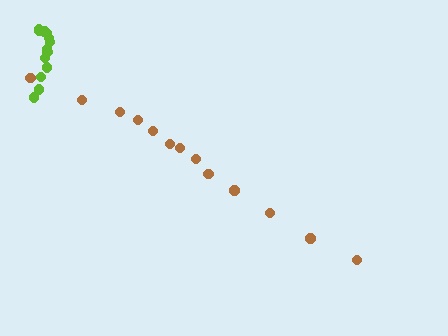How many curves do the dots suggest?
There are 2 distinct paths.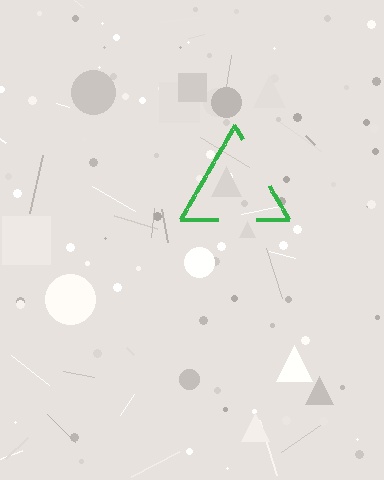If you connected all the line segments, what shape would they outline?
They would outline a triangle.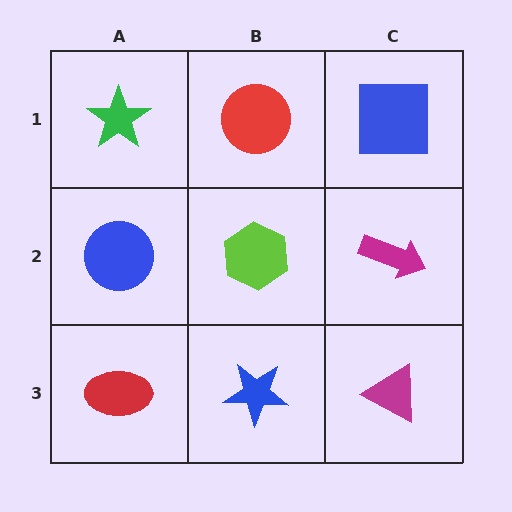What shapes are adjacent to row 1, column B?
A lime hexagon (row 2, column B), a green star (row 1, column A), a blue square (row 1, column C).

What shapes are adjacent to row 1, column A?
A blue circle (row 2, column A), a red circle (row 1, column B).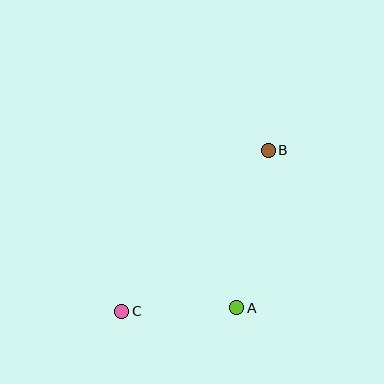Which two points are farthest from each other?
Points B and C are farthest from each other.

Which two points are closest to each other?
Points A and C are closest to each other.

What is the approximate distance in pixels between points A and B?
The distance between A and B is approximately 161 pixels.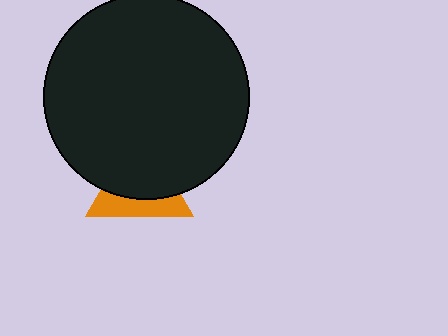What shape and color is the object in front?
The object in front is a black circle.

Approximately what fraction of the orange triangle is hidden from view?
Roughly 61% of the orange triangle is hidden behind the black circle.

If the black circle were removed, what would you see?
You would see the complete orange triangle.